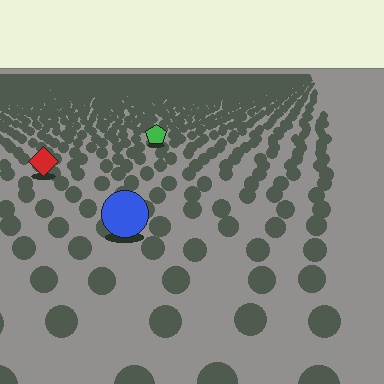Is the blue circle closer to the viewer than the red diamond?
Yes. The blue circle is closer — you can tell from the texture gradient: the ground texture is coarser near it.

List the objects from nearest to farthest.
From nearest to farthest: the blue circle, the red diamond, the green pentagon.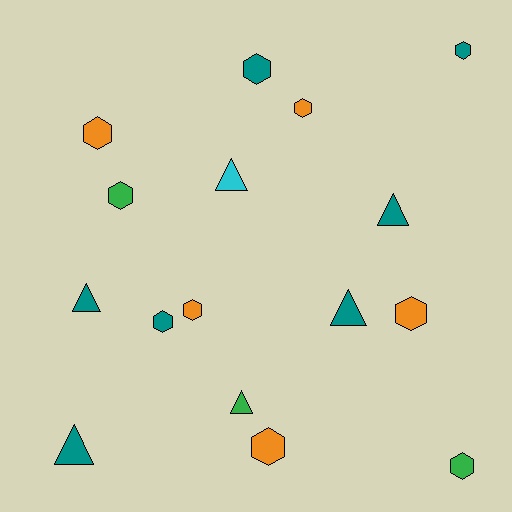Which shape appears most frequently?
Hexagon, with 10 objects.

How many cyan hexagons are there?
There are no cyan hexagons.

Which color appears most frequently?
Teal, with 7 objects.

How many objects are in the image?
There are 16 objects.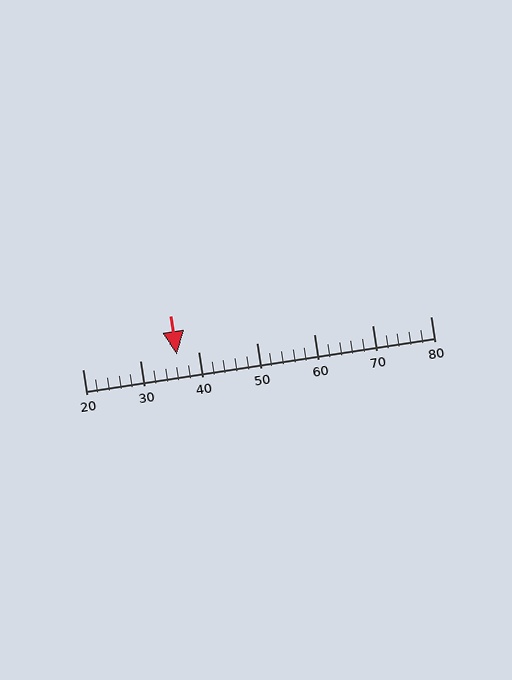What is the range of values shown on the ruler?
The ruler shows values from 20 to 80.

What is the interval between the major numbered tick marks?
The major tick marks are spaced 10 units apart.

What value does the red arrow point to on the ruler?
The red arrow points to approximately 36.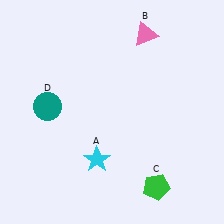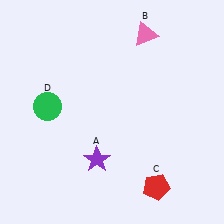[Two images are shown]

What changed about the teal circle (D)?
In Image 1, D is teal. In Image 2, it changed to green.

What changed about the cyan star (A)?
In Image 1, A is cyan. In Image 2, it changed to purple.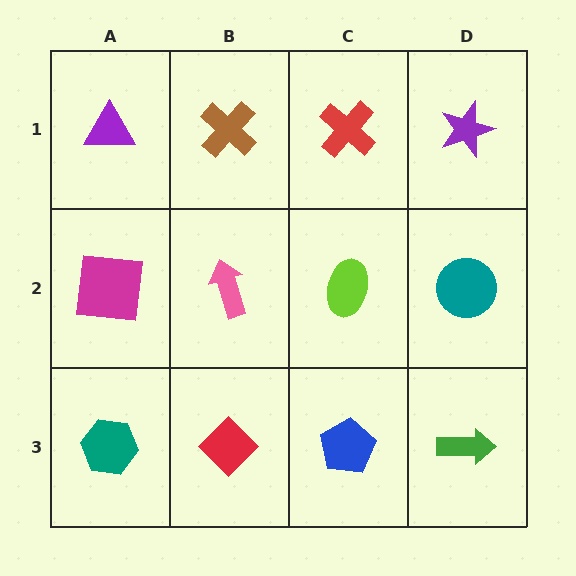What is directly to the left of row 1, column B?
A purple triangle.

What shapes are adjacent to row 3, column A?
A magenta square (row 2, column A), a red diamond (row 3, column B).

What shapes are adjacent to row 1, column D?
A teal circle (row 2, column D), a red cross (row 1, column C).